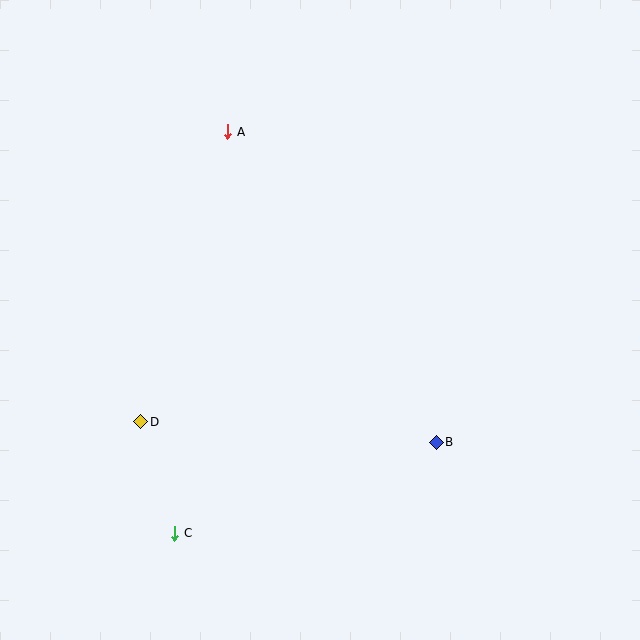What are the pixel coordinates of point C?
Point C is at (175, 533).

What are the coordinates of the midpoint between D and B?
The midpoint between D and B is at (288, 432).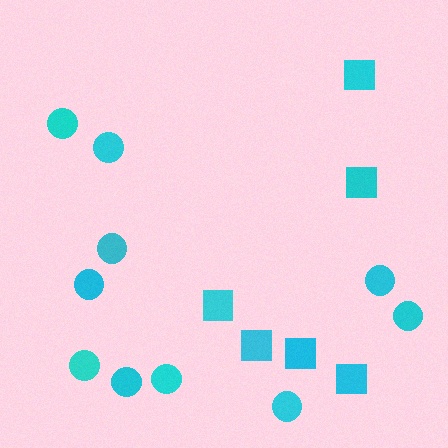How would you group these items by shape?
There are 2 groups: one group of squares (6) and one group of circles (10).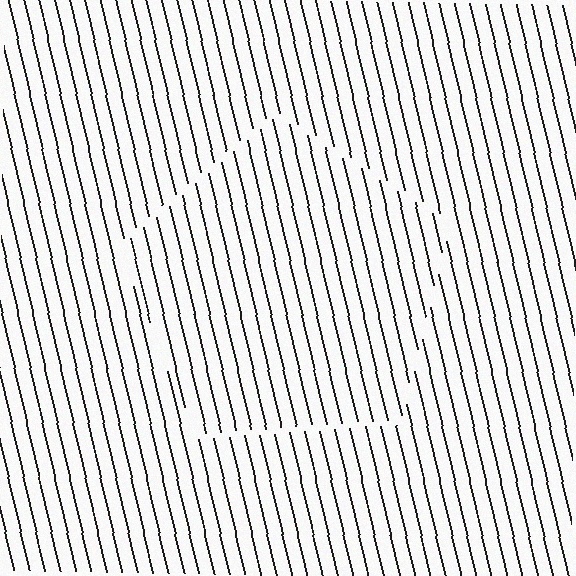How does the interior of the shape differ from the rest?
The interior of the shape contains the same grating, shifted by half a period — the contour is defined by the phase discontinuity where line-ends from the inner and outer gratings abut.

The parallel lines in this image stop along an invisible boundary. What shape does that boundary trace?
An illusory pentagon. The interior of the shape contains the same grating, shifted by half a period — the contour is defined by the phase discontinuity where line-ends from the inner and outer gratings abut.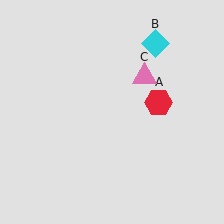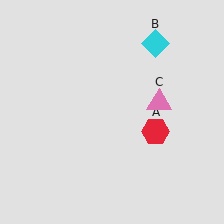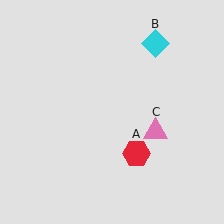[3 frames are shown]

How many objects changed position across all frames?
2 objects changed position: red hexagon (object A), pink triangle (object C).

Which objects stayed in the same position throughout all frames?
Cyan diamond (object B) remained stationary.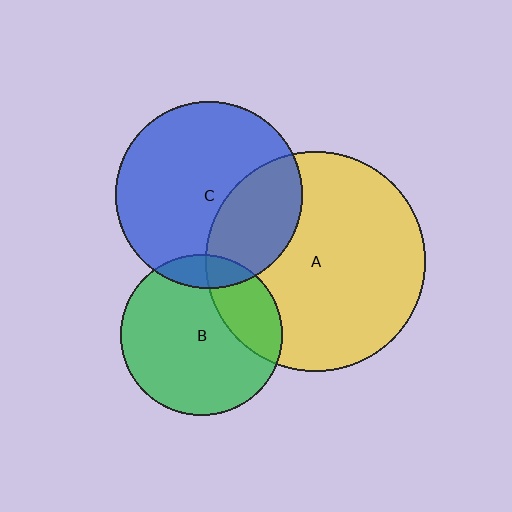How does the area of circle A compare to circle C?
Approximately 1.4 times.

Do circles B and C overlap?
Yes.